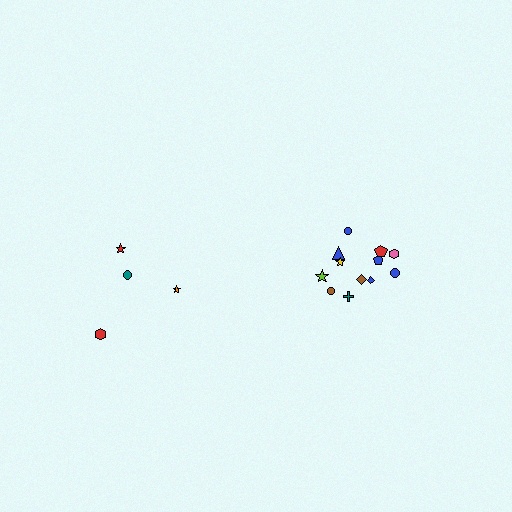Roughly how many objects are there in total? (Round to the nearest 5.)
Roughly 15 objects in total.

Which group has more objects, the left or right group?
The right group.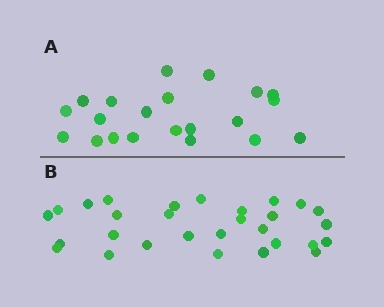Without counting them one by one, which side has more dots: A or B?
Region B (the bottom region) has more dots.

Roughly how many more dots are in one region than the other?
Region B has roughly 8 or so more dots than region A.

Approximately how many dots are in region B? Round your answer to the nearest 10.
About 30 dots. (The exact count is 29, which rounds to 30.)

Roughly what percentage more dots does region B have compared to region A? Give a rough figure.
About 40% more.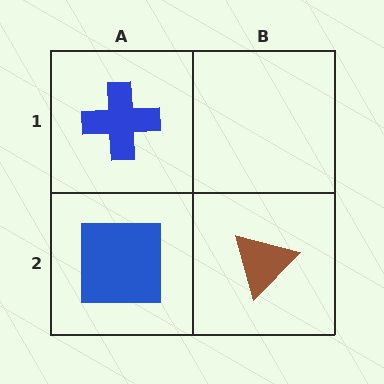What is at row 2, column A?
A blue square.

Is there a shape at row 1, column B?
No, that cell is empty.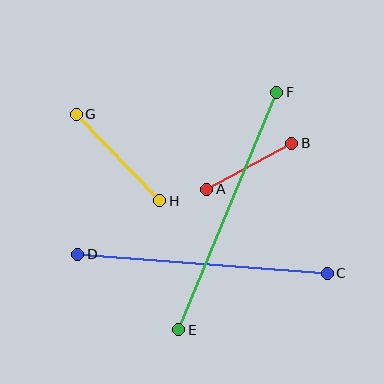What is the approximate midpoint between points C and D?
The midpoint is at approximately (202, 264) pixels.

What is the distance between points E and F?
The distance is approximately 257 pixels.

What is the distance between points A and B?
The distance is approximately 97 pixels.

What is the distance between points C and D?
The distance is approximately 250 pixels.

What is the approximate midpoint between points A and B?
The midpoint is at approximately (249, 166) pixels.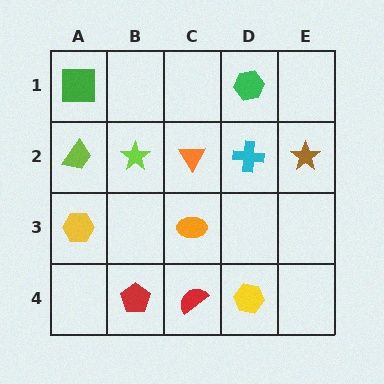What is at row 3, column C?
An orange ellipse.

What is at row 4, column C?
A red semicircle.